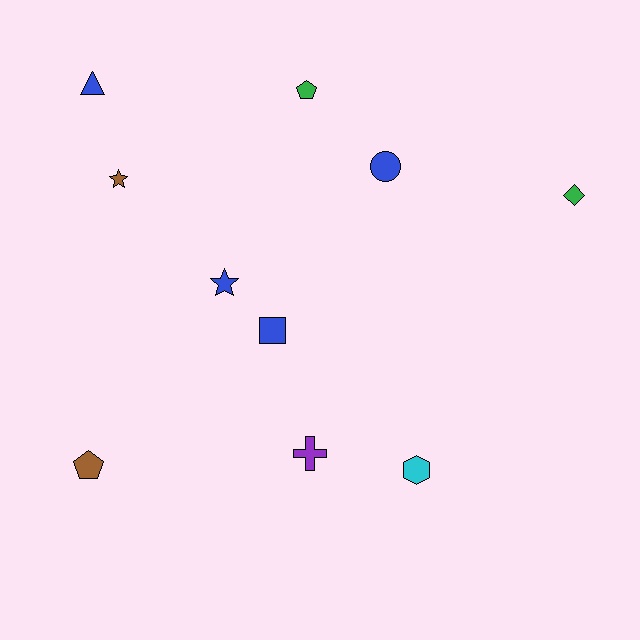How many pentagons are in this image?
There are 2 pentagons.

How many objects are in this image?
There are 10 objects.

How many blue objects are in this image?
There are 4 blue objects.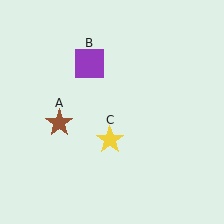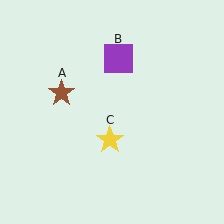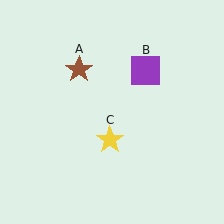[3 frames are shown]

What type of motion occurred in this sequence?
The brown star (object A), purple square (object B) rotated clockwise around the center of the scene.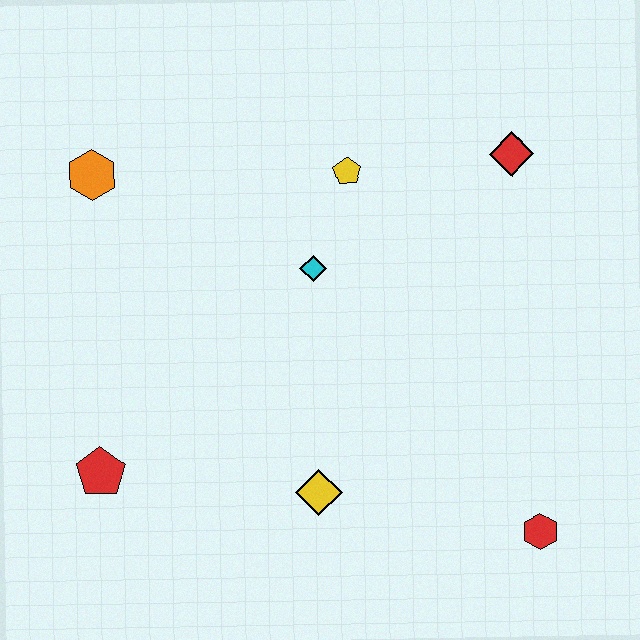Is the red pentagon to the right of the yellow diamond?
No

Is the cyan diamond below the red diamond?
Yes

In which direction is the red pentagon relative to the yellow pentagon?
The red pentagon is below the yellow pentagon.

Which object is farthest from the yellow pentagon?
The red hexagon is farthest from the yellow pentagon.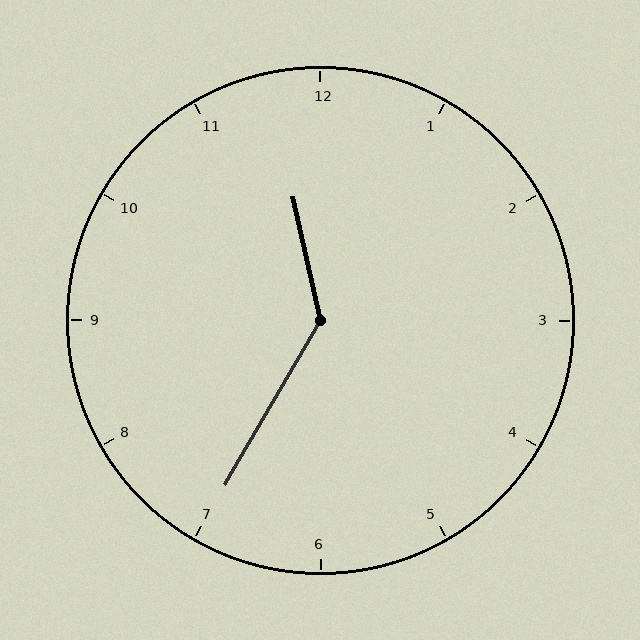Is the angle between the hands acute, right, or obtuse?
It is obtuse.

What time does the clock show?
11:35.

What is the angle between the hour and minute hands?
Approximately 138 degrees.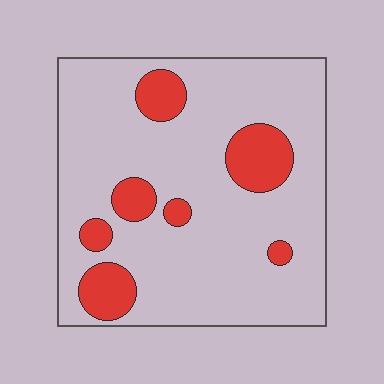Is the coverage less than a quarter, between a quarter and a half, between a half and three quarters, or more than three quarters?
Less than a quarter.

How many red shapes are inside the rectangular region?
7.